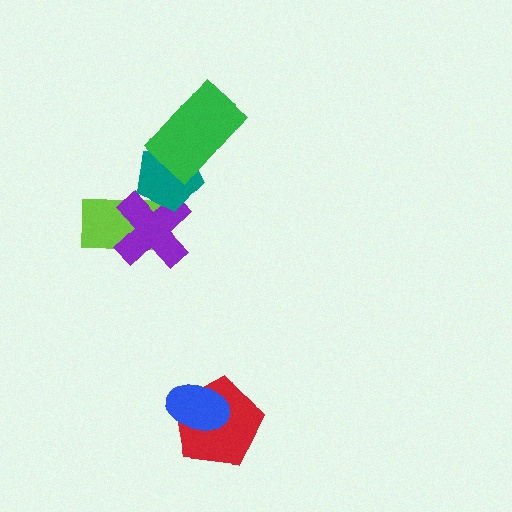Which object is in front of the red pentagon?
The blue ellipse is in front of the red pentagon.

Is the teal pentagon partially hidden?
Yes, it is partially covered by another shape.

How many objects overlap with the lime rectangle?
2 objects overlap with the lime rectangle.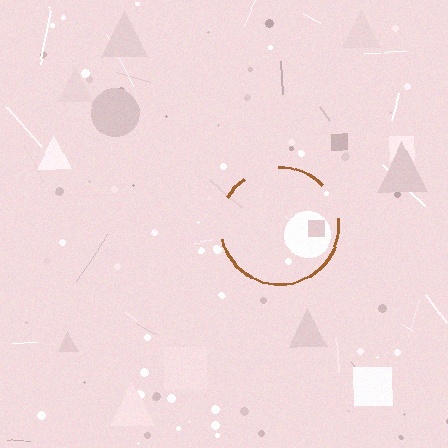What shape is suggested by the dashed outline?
The dashed outline suggests a circle.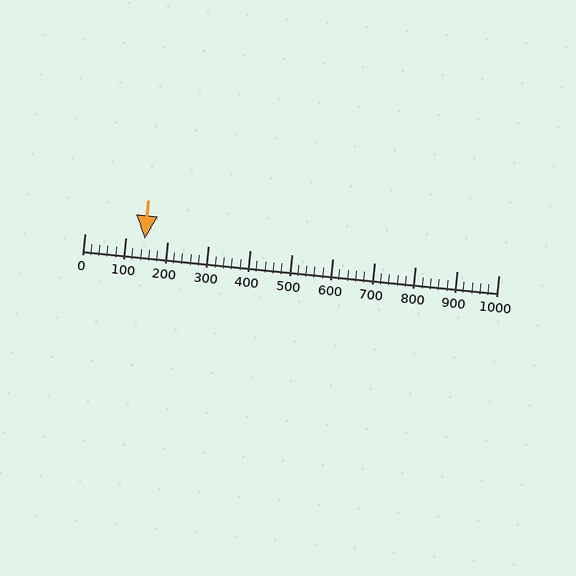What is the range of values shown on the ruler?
The ruler shows values from 0 to 1000.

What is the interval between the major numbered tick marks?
The major tick marks are spaced 100 units apart.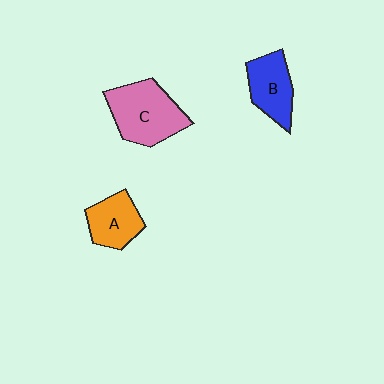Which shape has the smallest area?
Shape A (orange).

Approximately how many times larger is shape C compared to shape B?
Approximately 1.4 times.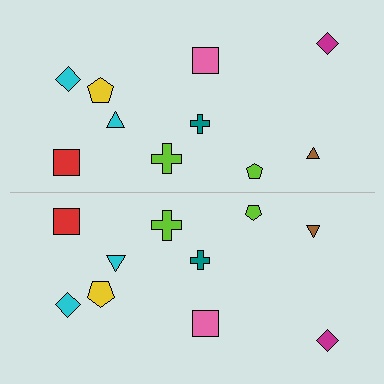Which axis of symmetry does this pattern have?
The pattern has a horizontal axis of symmetry running through the center of the image.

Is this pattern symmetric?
Yes, this pattern has bilateral (reflection) symmetry.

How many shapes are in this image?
There are 20 shapes in this image.